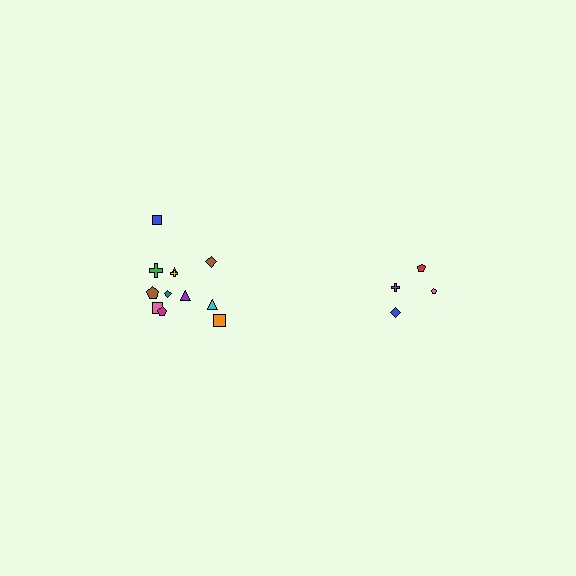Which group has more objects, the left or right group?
The left group.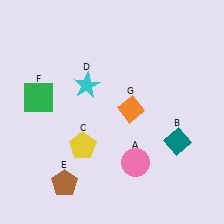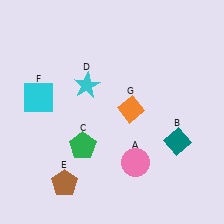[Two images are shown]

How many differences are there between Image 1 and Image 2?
There are 2 differences between the two images.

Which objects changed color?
C changed from yellow to green. F changed from green to cyan.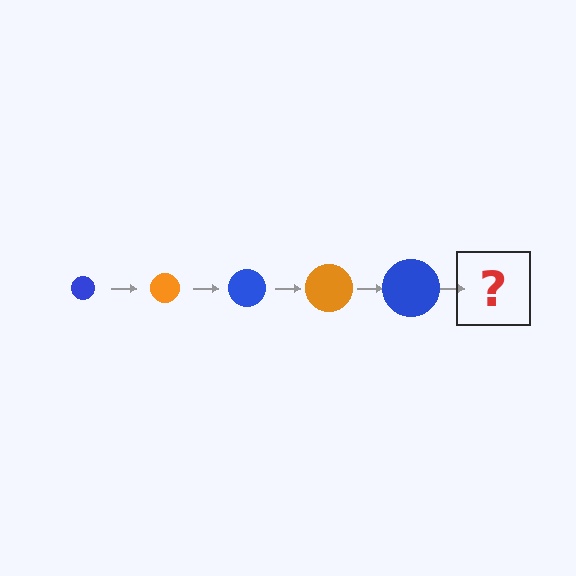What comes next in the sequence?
The next element should be an orange circle, larger than the previous one.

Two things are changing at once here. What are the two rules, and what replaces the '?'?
The two rules are that the circle grows larger each step and the color cycles through blue and orange. The '?' should be an orange circle, larger than the previous one.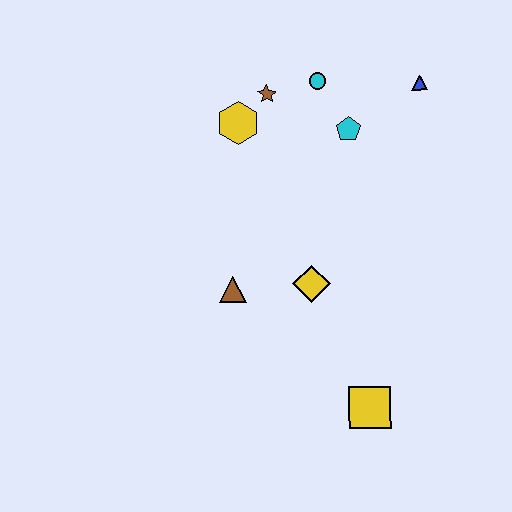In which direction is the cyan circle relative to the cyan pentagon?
The cyan circle is above the cyan pentagon.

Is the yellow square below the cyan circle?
Yes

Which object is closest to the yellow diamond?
The brown triangle is closest to the yellow diamond.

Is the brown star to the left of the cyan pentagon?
Yes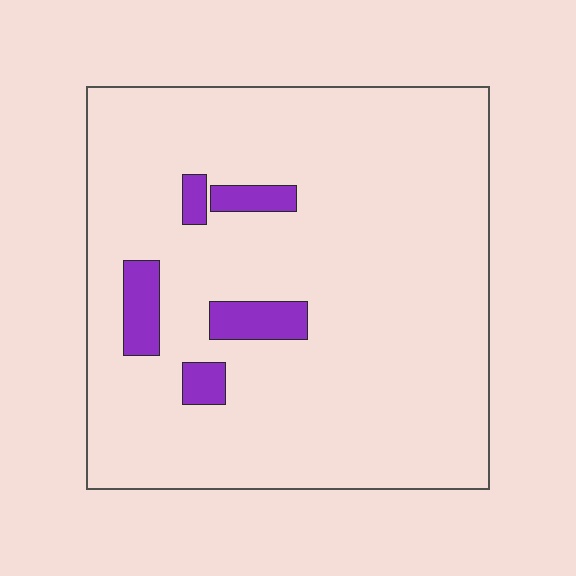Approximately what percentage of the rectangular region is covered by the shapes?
Approximately 10%.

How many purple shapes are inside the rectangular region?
5.